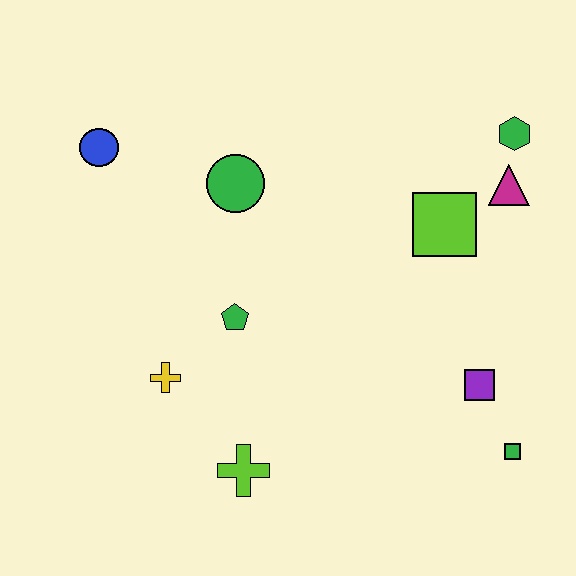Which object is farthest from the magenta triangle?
The blue circle is farthest from the magenta triangle.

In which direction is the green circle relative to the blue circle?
The green circle is to the right of the blue circle.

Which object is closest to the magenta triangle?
The green hexagon is closest to the magenta triangle.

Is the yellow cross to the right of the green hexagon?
No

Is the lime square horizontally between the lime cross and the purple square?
Yes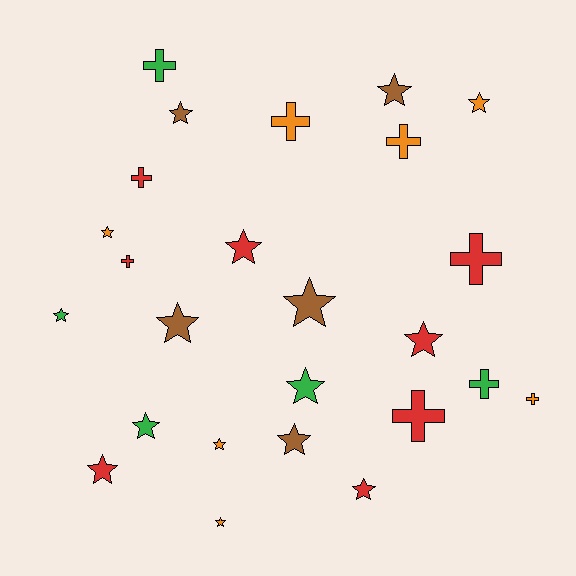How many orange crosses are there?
There are 3 orange crosses.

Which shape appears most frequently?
Star, with 16 objects.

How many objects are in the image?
There are 25 objects.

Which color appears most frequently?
Red, with 8 objects.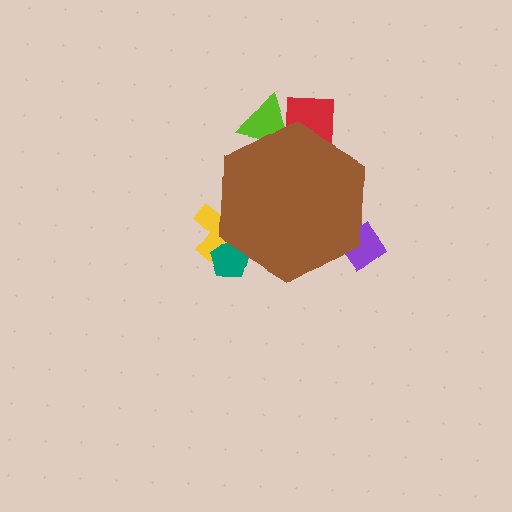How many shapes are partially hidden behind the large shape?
5 shapes are partially hidden.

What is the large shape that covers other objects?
A brown hexagon.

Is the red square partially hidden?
Yes, the red square is partially hidden behind the brown hexagon.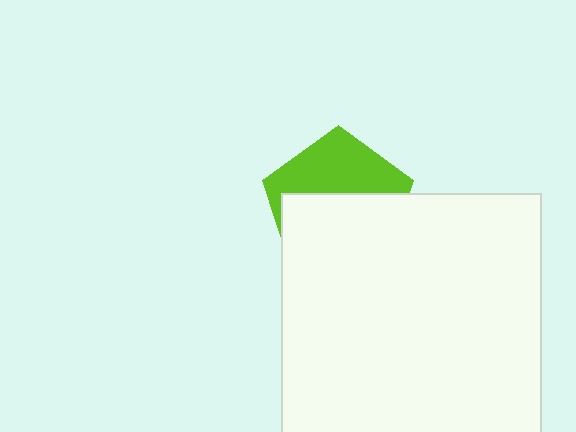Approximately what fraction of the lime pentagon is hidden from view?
Roughly 57% of the lime pentagon is hidden behind the white rectangle.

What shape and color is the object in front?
The object in front is a white rectangle.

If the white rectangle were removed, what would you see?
You would see the complete lime pentagon.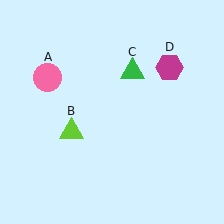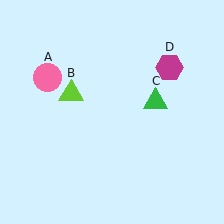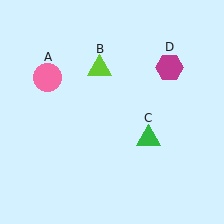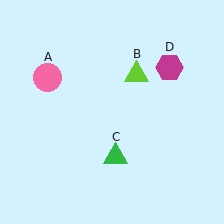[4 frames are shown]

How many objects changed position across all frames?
2 objects changed position: lime triangle (object B), green triangle (object C).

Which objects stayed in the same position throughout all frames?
Pink circle (object A) and magenta hexagon (object D) remained stationary.